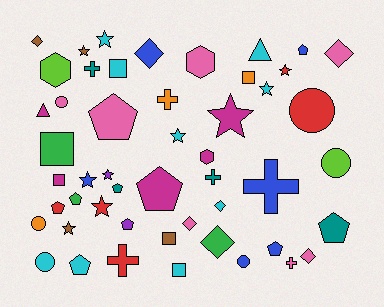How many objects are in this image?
There are 50 objects.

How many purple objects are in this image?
There are 2 purple objects.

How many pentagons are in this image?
There are 10 pentagons.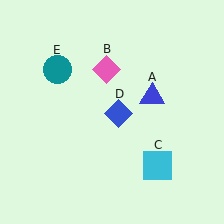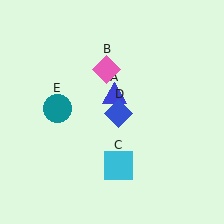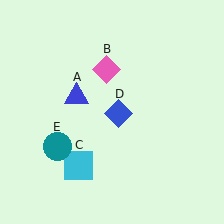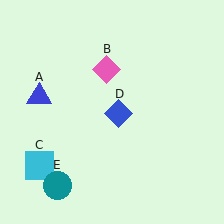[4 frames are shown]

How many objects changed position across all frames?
3 objects changed position: blue triangle (object A), cyan square (object C), teal circle (object E).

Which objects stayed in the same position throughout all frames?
Pink diamond (object B) and blue diamond (object D) remained stationary.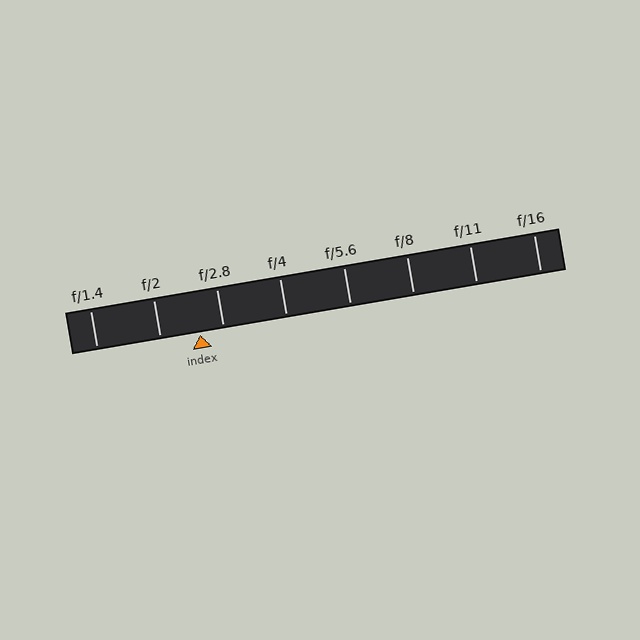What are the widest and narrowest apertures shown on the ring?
The widest aperture shown is f/1.4 and the narrowest is f/16.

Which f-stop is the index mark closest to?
The index mark is closest to f/2.8.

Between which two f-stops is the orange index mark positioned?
The index mark is between f/2 and f/2.8.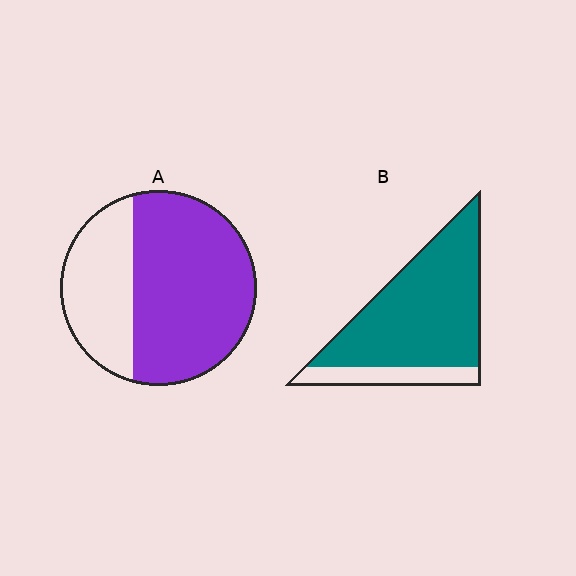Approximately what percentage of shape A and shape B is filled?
A is approximately 65% and B is approximately 80%.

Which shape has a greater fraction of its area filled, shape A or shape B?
Shape B.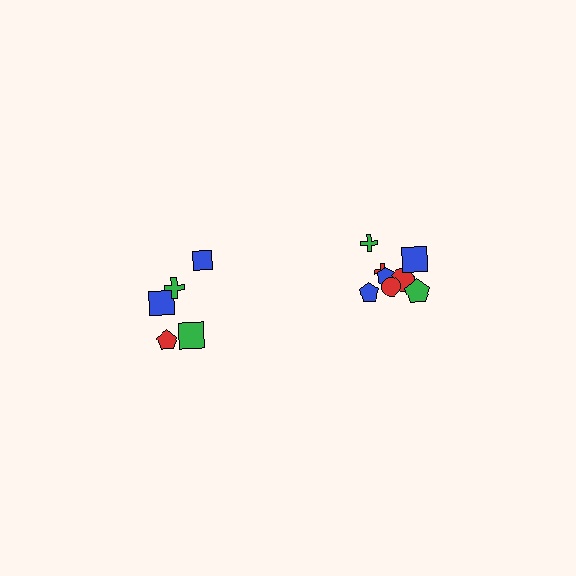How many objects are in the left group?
There are 5 objects.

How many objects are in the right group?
There are 8 objects.